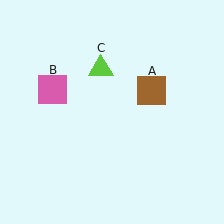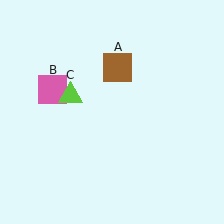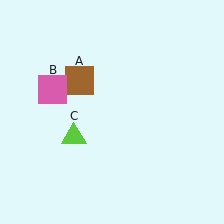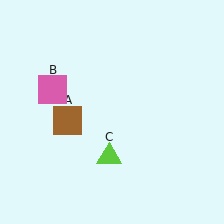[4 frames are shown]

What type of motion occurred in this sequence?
The brown square (object A), lime triangle (object C) rotated counterclockwise around the center of the scene.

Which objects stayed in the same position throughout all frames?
Pink square (object B) remained stationary.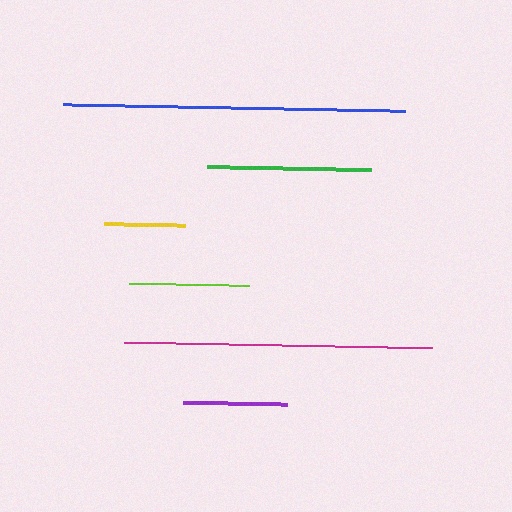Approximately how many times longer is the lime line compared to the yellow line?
The lime line is approximately 1.5 times the length of the yellow line.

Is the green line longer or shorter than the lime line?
The green line is longer than the lime line.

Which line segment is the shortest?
The yellow line is the shortest at approximately 80 pixels.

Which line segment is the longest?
The blue line is the longest at approximately 342 pixels.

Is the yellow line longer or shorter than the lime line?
The lime line is longer than the yellow line.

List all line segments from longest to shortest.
From longest to shortest: blue, magenta, green, lime, purple, yellow.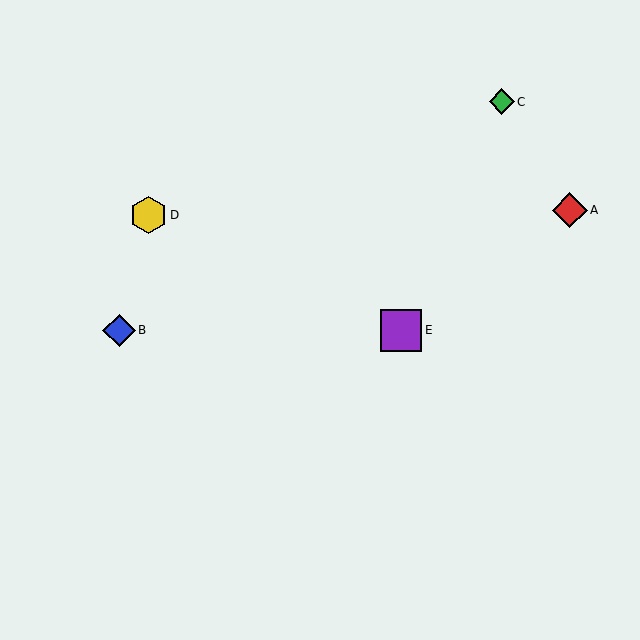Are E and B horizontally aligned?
Yes, both are at y≈330.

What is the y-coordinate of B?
Object B is at y≈330.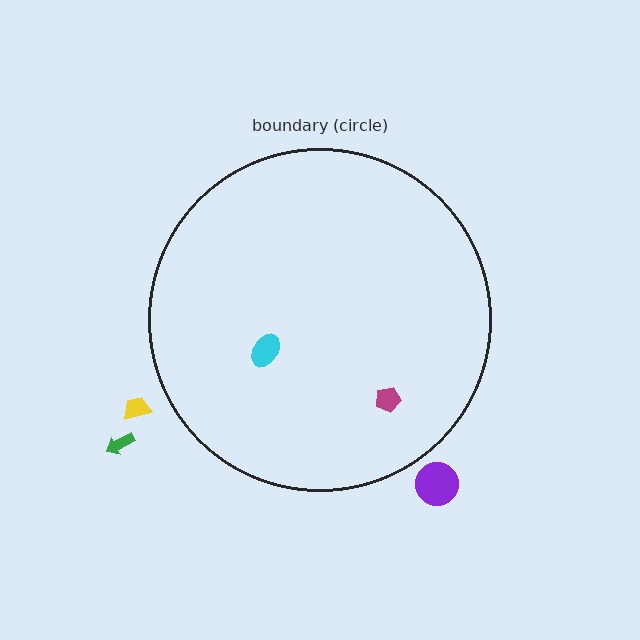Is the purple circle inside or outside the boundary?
Outside.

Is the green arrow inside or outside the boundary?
Outside.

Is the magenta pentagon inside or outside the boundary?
Inside.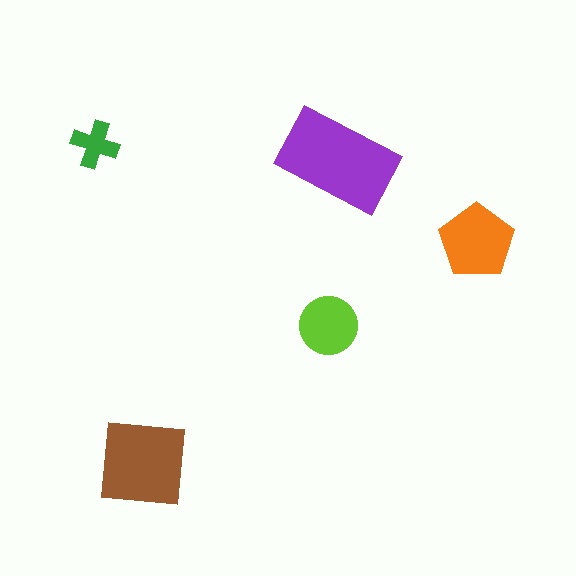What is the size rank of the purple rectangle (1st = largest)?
1st.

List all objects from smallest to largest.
The green cross, the lime circle, the orange pentagon, the brown square, the purple rectangle.